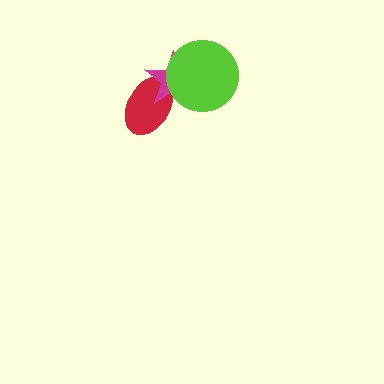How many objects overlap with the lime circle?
1 object overlaps with the lime circle.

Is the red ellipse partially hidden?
Yes, it is partially covered by another shape.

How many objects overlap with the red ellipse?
1 object overlaps with the red ellipse.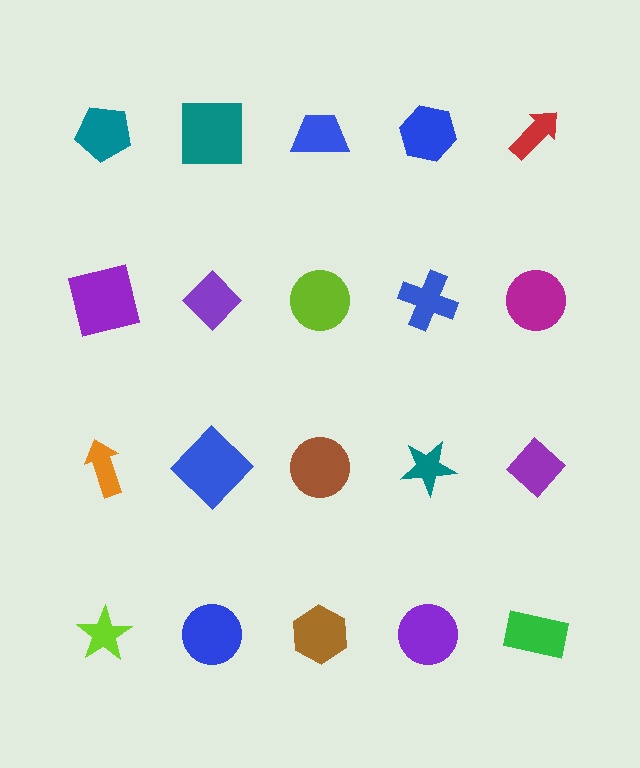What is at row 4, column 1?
A lime star.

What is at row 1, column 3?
A blue trapezoid.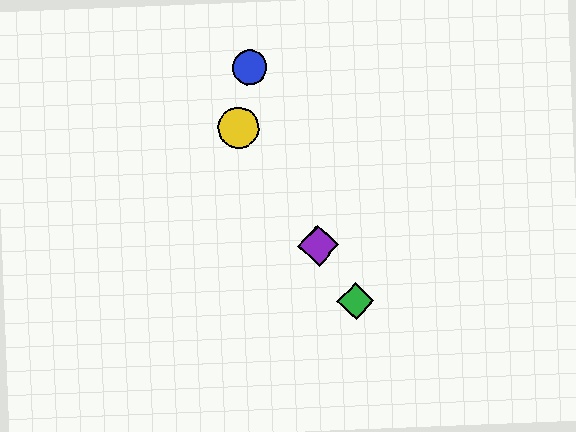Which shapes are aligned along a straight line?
The red diamond, the green diamond, the yellow circle, the purple diamond are aligned along a straight line.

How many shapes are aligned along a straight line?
4 shapes (the red diamond, the green diamond, the yellow circle, the purple diamond) are aligned along a straight line.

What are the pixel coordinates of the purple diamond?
The purple diamond is at (318, 246).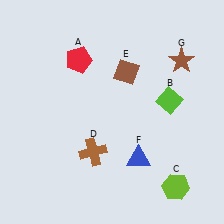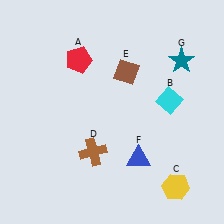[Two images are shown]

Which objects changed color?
B changed from lime to cyan. C changed from lime to yellow. G changed from brown to teal.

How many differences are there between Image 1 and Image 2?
There are 3 differences between the two images.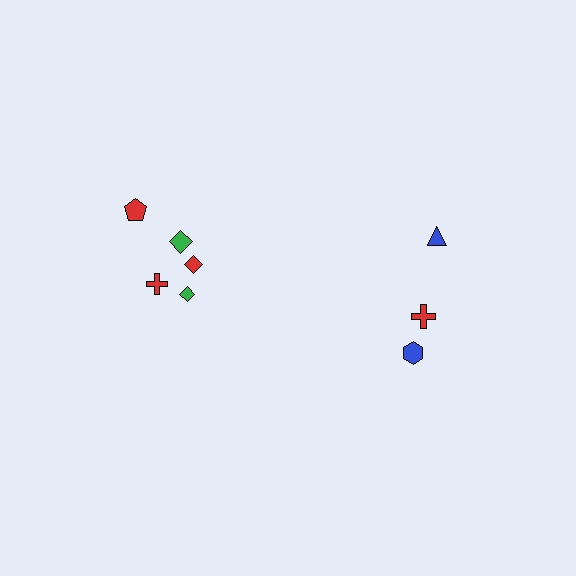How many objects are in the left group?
There are 5 objects.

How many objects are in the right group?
There are 3 objects.